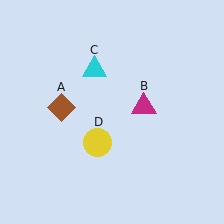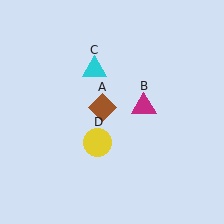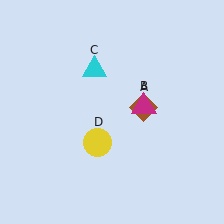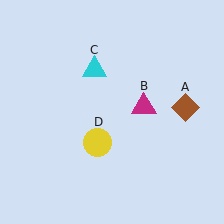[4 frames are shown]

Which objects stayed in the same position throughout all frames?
Magenta triangle (object B) and cyan triangle (object C) and yellow circle (object D) remained stationary.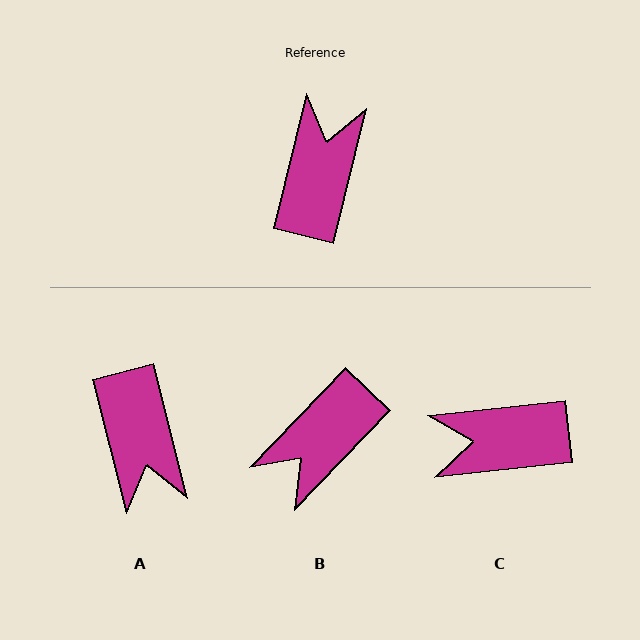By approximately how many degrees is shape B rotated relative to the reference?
Approximately 150 degrees counter-clockwise.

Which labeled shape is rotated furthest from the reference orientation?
A, about 152 degrees away.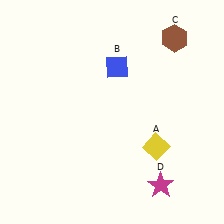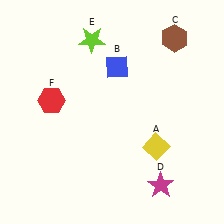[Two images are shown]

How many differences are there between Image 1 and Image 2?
There are 2 differences between the two images.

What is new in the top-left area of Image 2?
A lime star (E) was added in the top-left area of Image 2.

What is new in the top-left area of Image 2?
A red hexagon (F) was added in the top-left area of Image 2.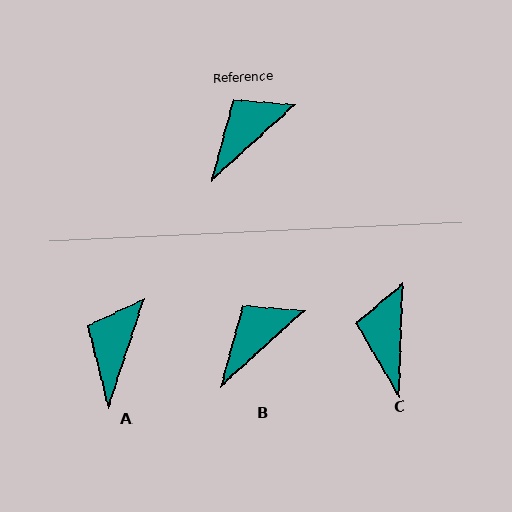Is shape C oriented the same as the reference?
No, it is off by about 45 degrees.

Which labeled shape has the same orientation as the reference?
B.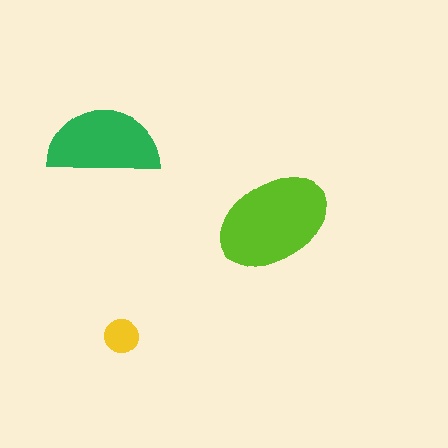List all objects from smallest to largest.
The yellow circle, the green semicircle, the lime ellipse.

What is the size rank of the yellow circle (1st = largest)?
3rd.